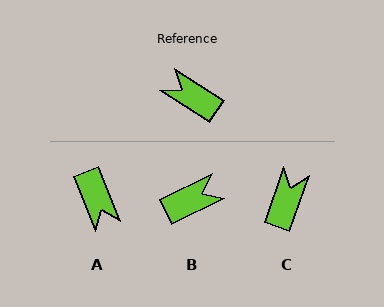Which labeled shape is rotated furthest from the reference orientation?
A, about 144 degrees away.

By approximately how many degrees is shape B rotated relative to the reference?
Approximately 122 degrees clockwise.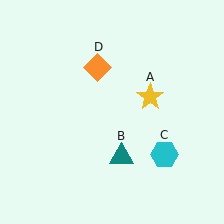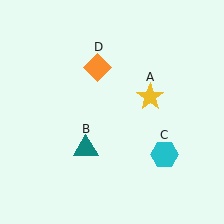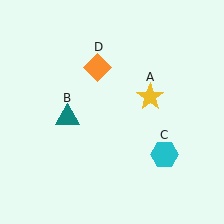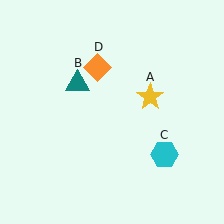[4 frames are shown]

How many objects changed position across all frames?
1 object changed position: teal triangle (object B).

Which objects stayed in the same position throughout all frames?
Yellow star (object A) and cyan hexagon (object C) and orange diamond (object D) remained stationary.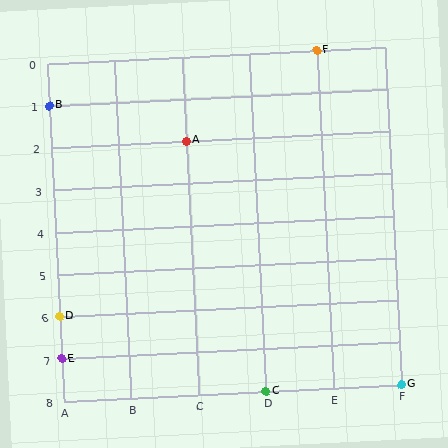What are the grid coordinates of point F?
Point F is at grid coordinates (E, 0).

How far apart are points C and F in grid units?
Points C and F are 1 column and 8 rows apart (about 8.1 grid units diagonally).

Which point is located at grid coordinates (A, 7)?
Point E is at (A, 7).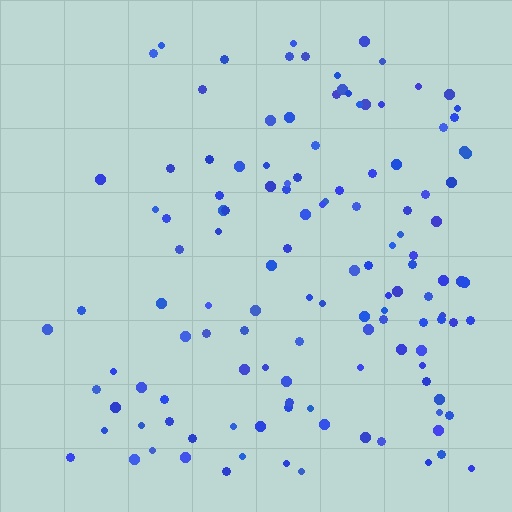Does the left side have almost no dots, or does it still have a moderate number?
Still a moderate number, just noticeably fewer than the right.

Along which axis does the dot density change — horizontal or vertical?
Horizontal.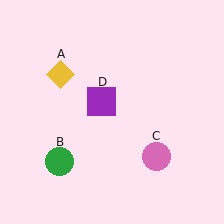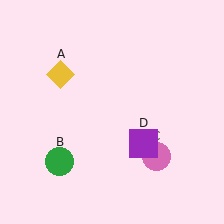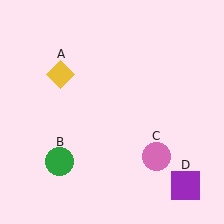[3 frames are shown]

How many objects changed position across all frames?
1 object changed position: purple square (object D).